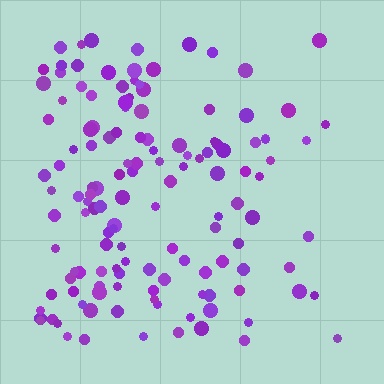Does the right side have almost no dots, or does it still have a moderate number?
Still a moderate number, just noticeably fewer than the left.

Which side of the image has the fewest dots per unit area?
The right.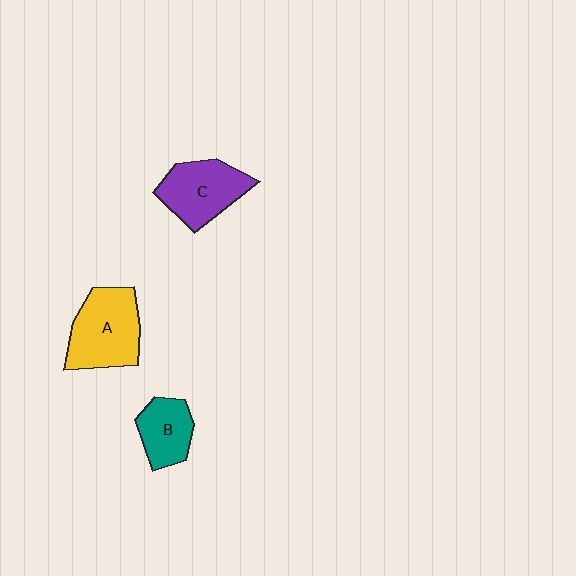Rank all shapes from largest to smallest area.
From largest to smallest: A (yellow), C (purple), B (teal).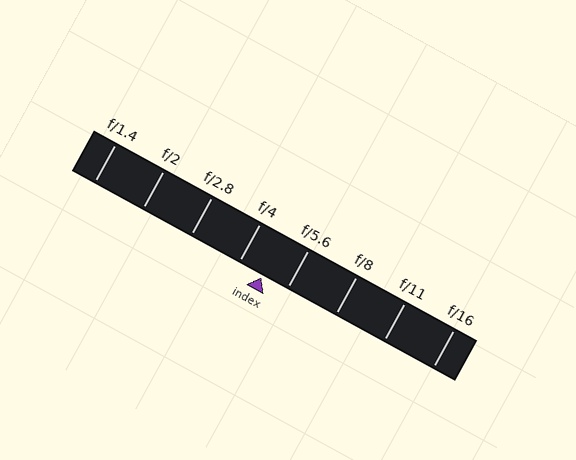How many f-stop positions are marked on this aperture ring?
There are 8 f-stop positions marked.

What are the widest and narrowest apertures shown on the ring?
The widest aperture shown is f/1.4 and the narrowest is f/16.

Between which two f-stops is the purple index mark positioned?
The index mark is between f/4 and f/5.6.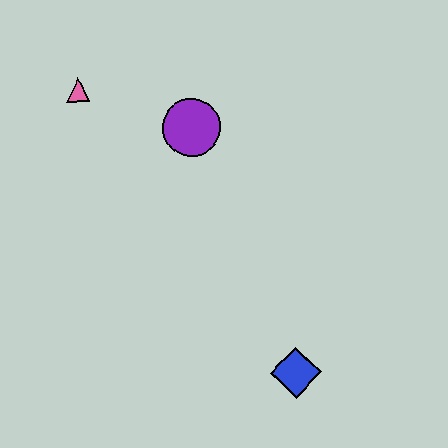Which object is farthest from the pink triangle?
The blue diamond is farthest from the pink triangle.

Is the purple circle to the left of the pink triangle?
No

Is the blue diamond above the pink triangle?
No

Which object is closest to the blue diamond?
The purple circle is closest to the blue diamond.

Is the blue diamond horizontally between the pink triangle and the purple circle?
No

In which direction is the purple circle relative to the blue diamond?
The purple circle is above the blue diamond.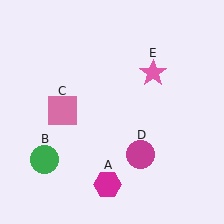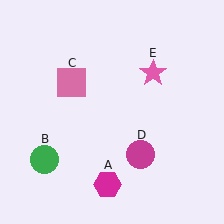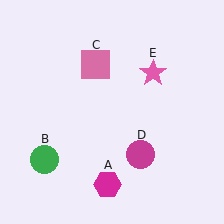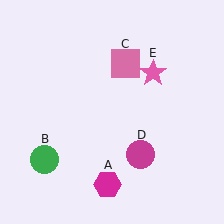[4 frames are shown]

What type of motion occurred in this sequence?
The pink square (object C) rotated clockwise around the center of the scene.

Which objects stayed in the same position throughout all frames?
Magenta hexagon (object A) and green circle (object B) and magenta circle (object D) and pink star (object E) remained stationary.